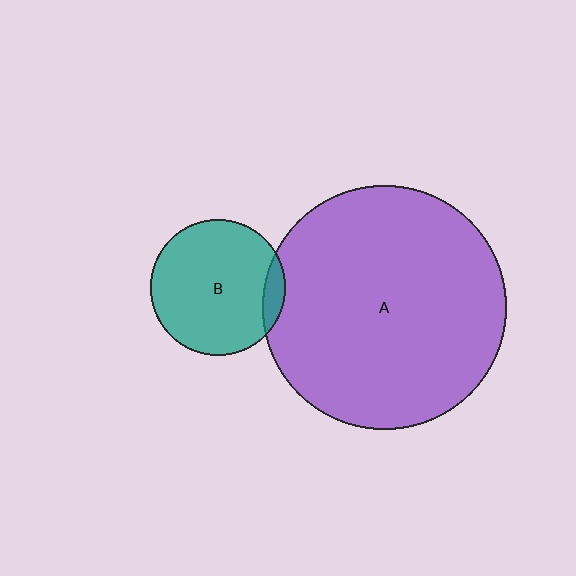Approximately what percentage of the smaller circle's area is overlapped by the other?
Approximately 10%.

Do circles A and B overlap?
Yes.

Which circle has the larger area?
Circle A (purple).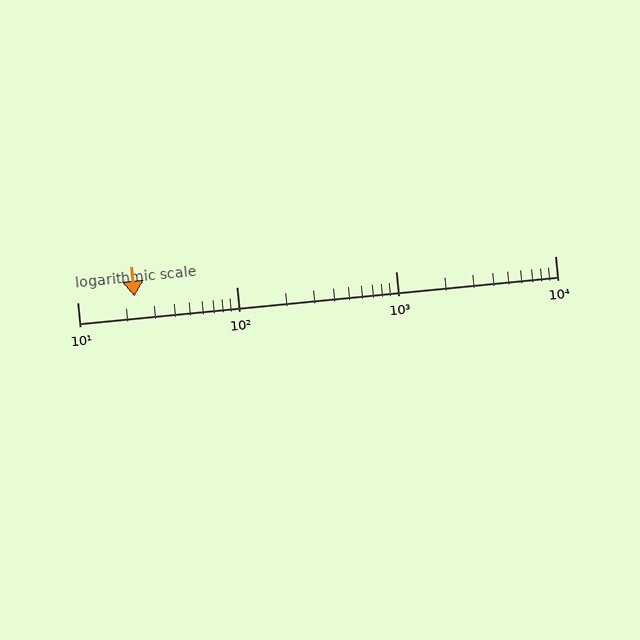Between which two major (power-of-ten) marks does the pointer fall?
The pointer is between 10 and 100.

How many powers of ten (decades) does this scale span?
The scale spans 3 decades, from 10 to 10000.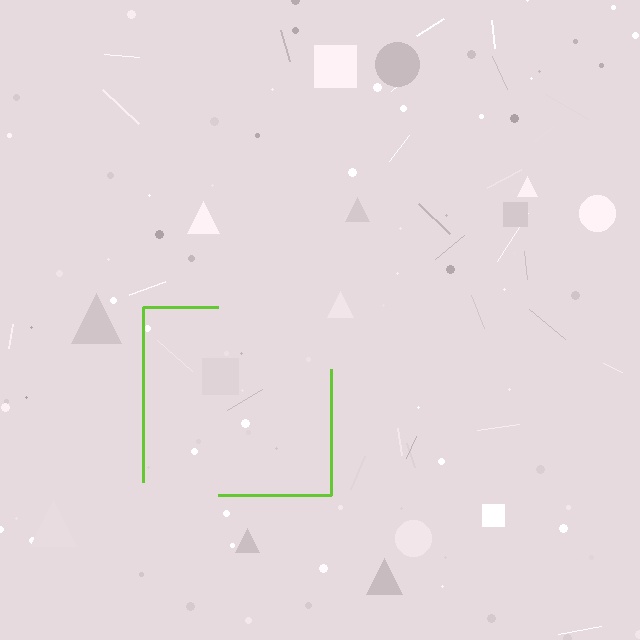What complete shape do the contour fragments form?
The contour fragments form a square.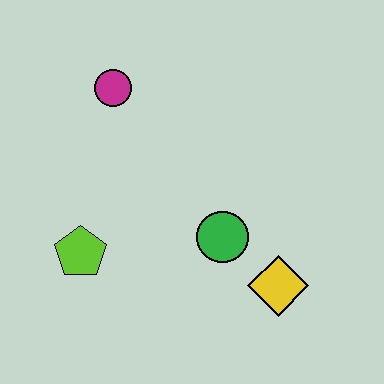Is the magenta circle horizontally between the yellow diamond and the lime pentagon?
Yes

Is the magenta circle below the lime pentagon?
No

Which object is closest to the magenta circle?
The lime pentagon is closest to the magenta circle.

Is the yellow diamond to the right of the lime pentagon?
Yes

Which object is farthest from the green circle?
The magenta circle is farthest from the green circle.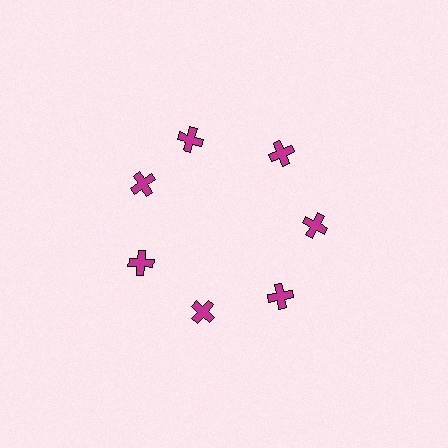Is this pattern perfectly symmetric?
No. The 7 magenta crosses are arranged in a ring, but one element near the 12 o'clock position is rotated out of alignment along the ring, breaking the 7-fold rotational symmetry.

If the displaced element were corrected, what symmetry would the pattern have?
It would have 7-fold rotational symmetry — the pattern would map onto itself every 51 degrees.